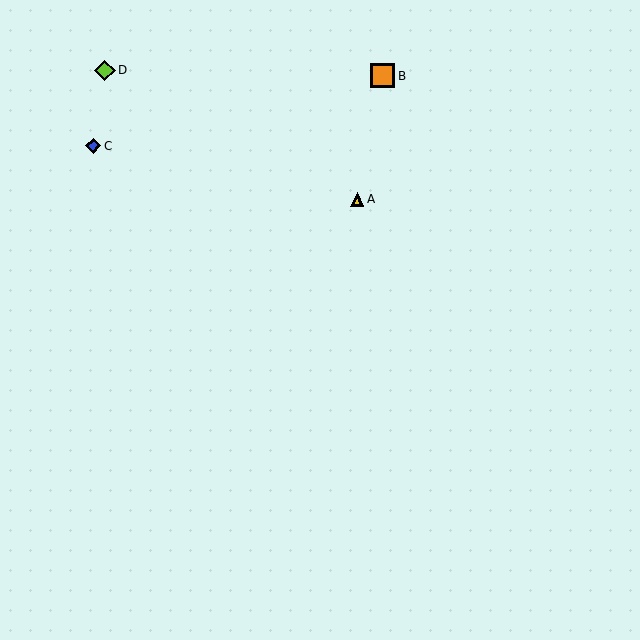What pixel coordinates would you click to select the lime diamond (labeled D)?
Click at (105, 70) to select the lime diamond D.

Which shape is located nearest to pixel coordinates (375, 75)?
The orange square (labeled B) at (383, 76) is nearest to that location.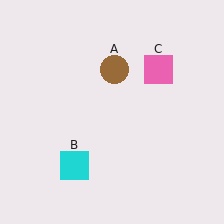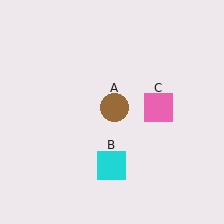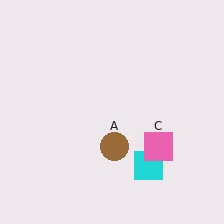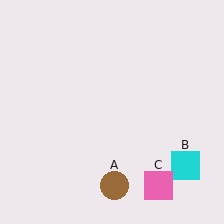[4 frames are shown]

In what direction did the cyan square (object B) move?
The cyan square (object B) moved right.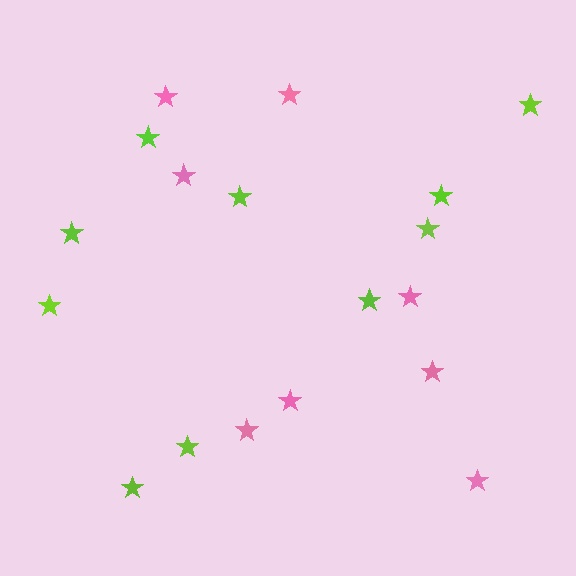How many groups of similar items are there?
There are 2 groups: one group of pink stars (8) and one group of lime stars (10).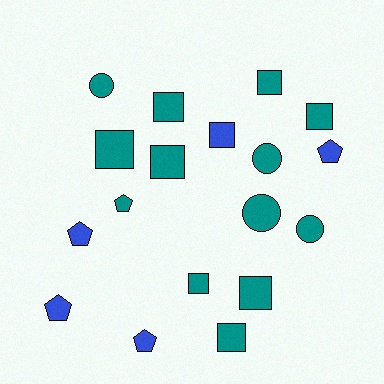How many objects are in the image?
There are 18 objects.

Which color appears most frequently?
Teal, with 13 objects.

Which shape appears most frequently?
Square, with 9 objects.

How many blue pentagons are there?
There are 4 blue pentagons.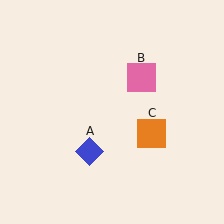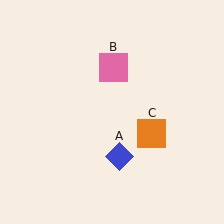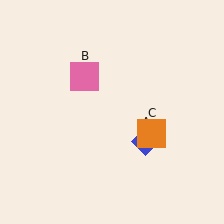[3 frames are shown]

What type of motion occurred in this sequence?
The blue diamond (object A), pink square (object B) rotated counterclockwise around the center of the scene.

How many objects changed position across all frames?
2 objects changed position: blue diamond (object A), pink square (object B).